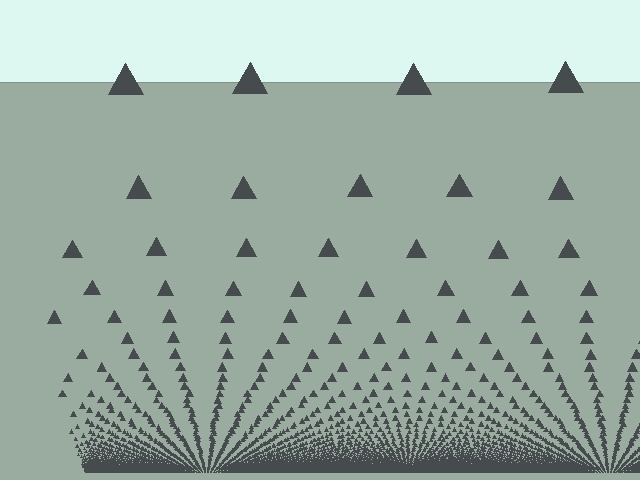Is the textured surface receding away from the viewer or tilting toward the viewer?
The surface appears to tilt toward the viewer. Texture elements get larger and sparser toward the top.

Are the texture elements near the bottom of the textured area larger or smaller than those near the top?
Smaller. The gradient is inverted — elements near the bottom are smaller and denser.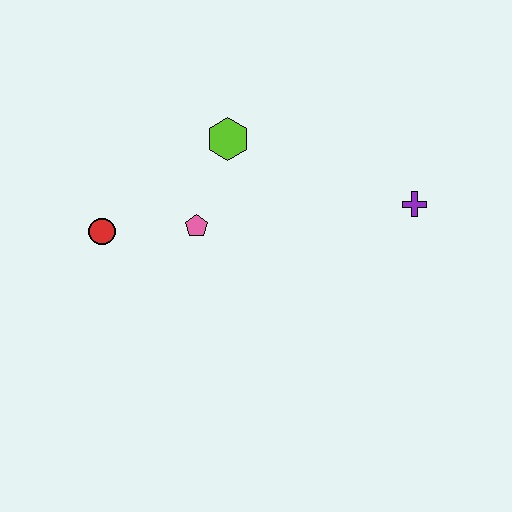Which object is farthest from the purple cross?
The red circle is farthest from the purple cross.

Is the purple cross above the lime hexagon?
No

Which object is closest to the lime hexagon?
The pink pentagon is closest to the lime hexagon.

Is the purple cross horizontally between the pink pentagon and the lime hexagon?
No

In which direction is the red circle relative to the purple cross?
The red circle is to the left of the purple cross.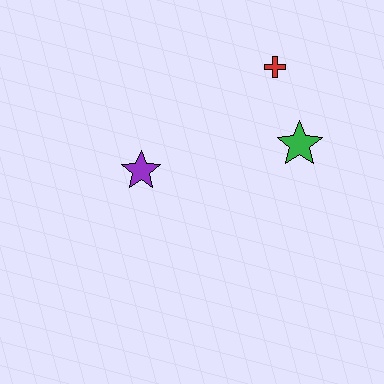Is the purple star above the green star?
No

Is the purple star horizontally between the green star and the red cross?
No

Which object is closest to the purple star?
The green star is closest to the purple star.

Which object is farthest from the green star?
The purple star is farthest from the green star.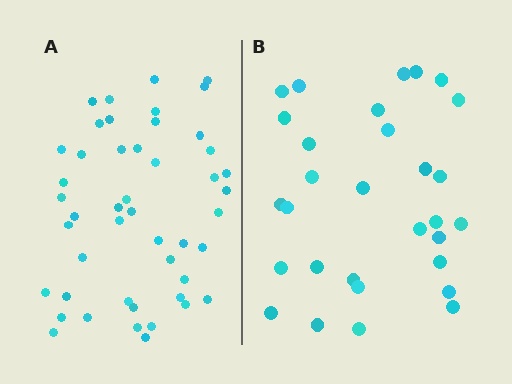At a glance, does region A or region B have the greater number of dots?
Region A (the left region) has more dots.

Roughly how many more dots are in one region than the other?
Region A has approximately 15 more dots than region B.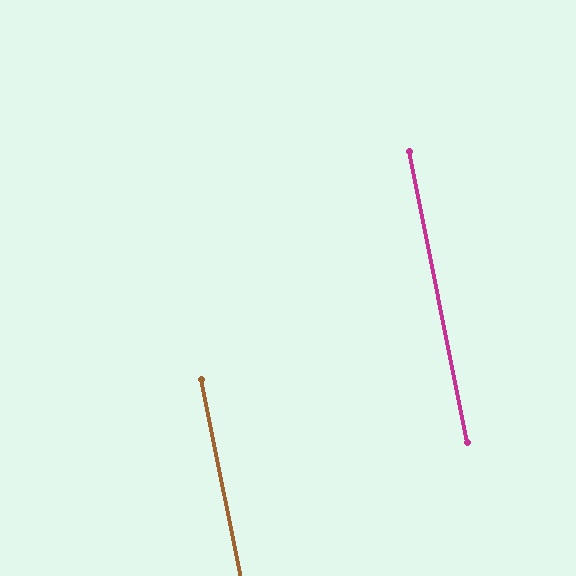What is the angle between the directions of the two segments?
Approximately 0 degrees.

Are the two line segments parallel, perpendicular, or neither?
Parallel — their directions differ by only 0.2°.